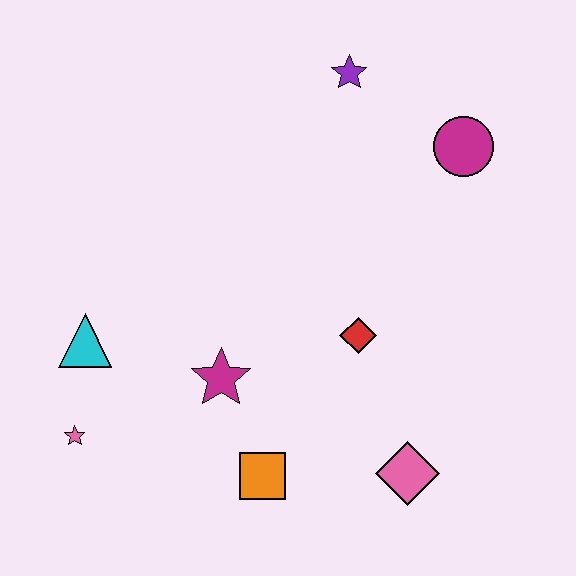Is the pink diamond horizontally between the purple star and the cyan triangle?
No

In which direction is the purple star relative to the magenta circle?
The purple star is to the left of the magenta circle.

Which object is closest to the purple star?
The magenta circle is closest to the purple star.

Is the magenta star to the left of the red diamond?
Yes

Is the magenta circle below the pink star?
No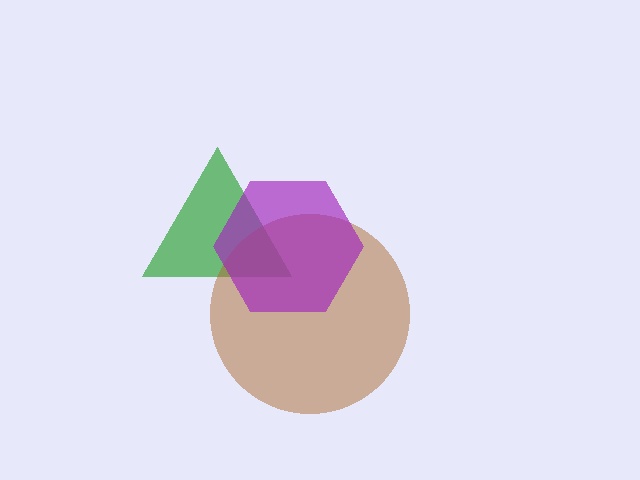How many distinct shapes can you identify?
There are 3 distinct shapes: a green triangle, a brown circle, a purple hexagon.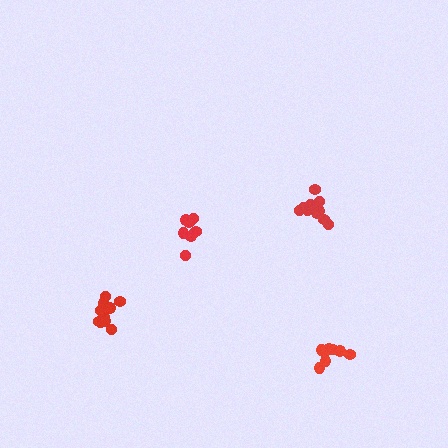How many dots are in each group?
Group 1: 13 dots, Group 2: 7 dots, Group 3: 12 dots, Group 4: 8 dots (40 total).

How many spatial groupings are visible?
There are 4 spatial groupings.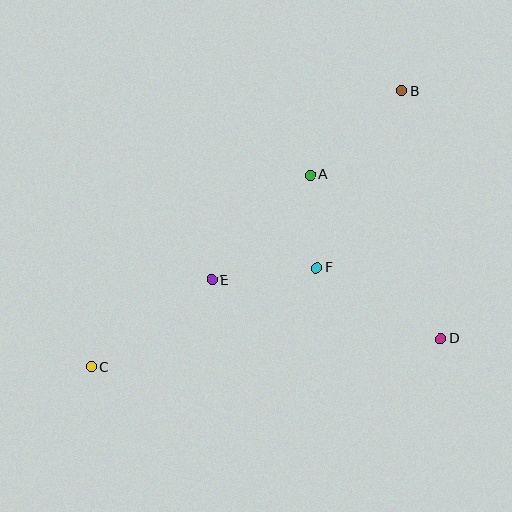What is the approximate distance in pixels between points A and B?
The distance between A and B is approximately 124 pixels.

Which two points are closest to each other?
Points A and F are closest to each other.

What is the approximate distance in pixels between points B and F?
The distance between B and F is approximately 196 pixels.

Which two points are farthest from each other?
Points B and C are farthest from each other.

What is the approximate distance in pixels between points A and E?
The distance between A and E is approximately 144 pixels.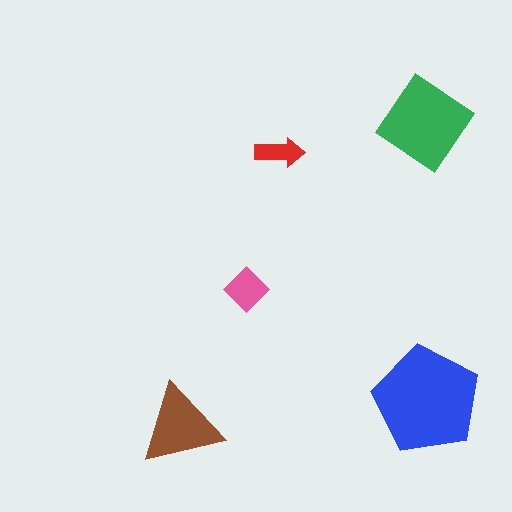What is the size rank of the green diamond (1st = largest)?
2nd.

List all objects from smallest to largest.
The red arrow, the pink diamond, the brown triangle, the green diamond, the blue pentagon.